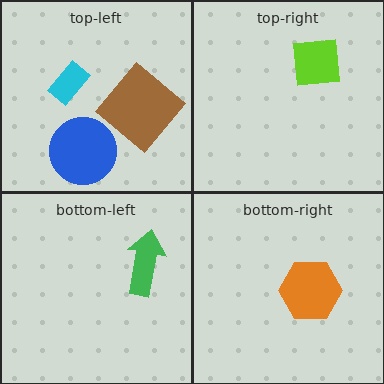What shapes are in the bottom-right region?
The orange hexagon.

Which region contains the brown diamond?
The top-left region.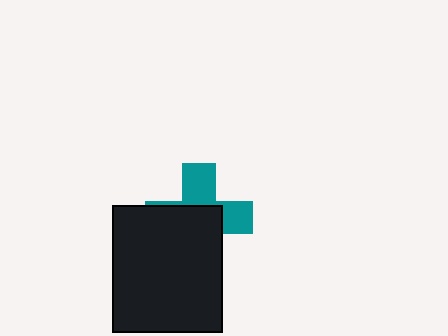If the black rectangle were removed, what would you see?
You would see the complete teal cross.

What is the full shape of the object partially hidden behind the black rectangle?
The partially hidden object is a teal cross.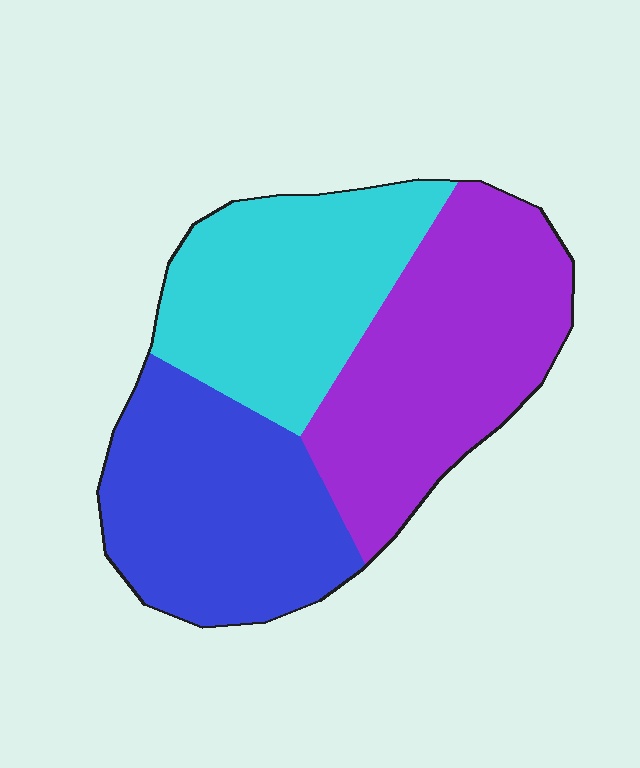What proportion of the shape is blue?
Blue takes up between a quarter and a half of the shape.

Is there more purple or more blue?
Purple.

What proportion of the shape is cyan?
Cyan takes up about one third (1/3) of the shape.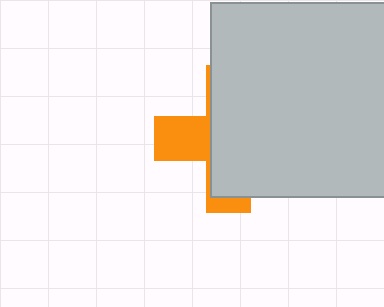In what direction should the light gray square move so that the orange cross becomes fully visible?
The light gray square should move right. That is the shortest direction to clear the overlap and leave the orange cross fully visible.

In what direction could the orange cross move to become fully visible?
The orange cross could move left. That would shift it out from behind the light gray square entirely.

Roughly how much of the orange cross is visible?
A small part of it is visible (roughly 32%).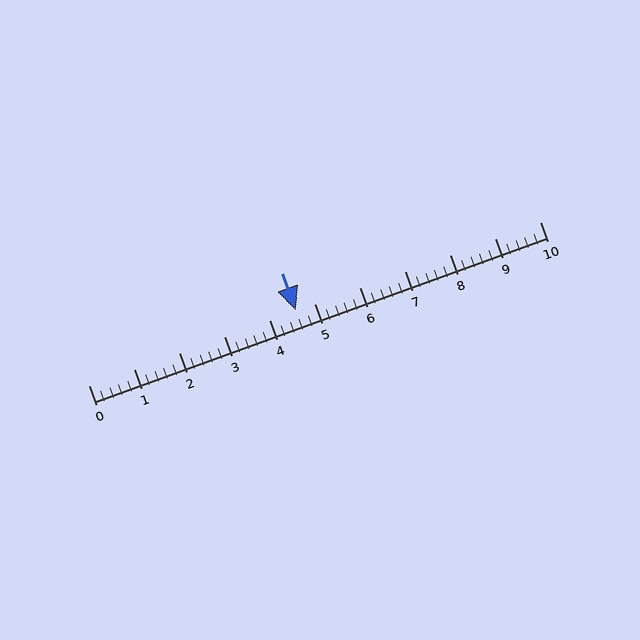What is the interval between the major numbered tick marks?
The major tick marks are spaced 1 units apart.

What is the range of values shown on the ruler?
The ruler shows values from 0 to 10.